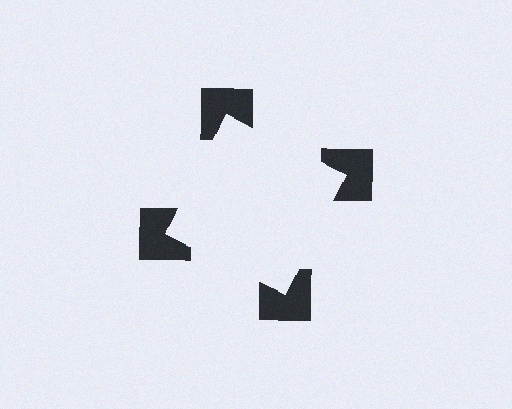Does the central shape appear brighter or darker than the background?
It typically appears slightly brighter than the background, even though no actual brightness change is drawn.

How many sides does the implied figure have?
4 sides.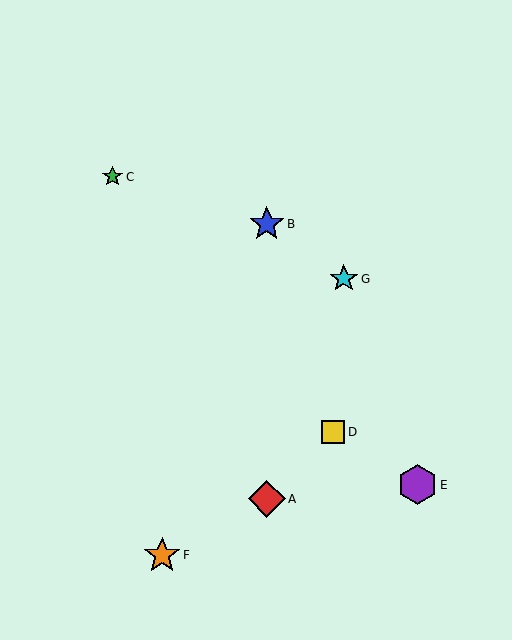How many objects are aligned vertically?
2 objects (A, B) are aligned vertically.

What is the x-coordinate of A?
Object A is at x≈267.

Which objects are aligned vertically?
Objects A, B are aligned vertically.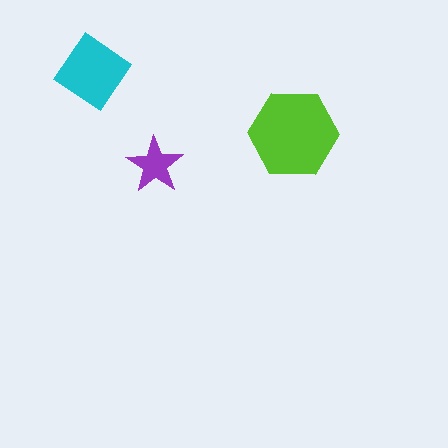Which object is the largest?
The lime hexagon.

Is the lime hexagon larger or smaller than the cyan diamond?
Larger.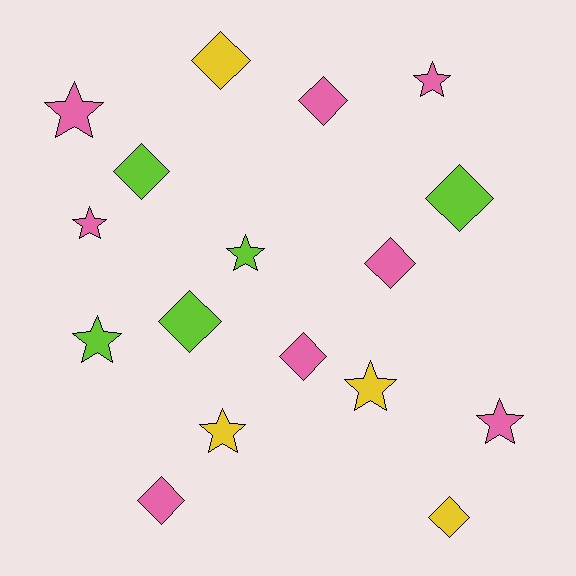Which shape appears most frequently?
Diamond, with 9 objects.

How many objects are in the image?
There are 17 objects.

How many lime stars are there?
There are 2 lime stars.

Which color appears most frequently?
Pink, with 8 objects.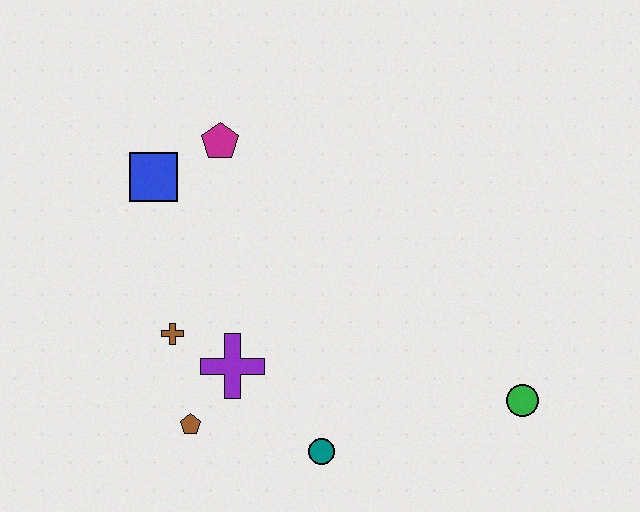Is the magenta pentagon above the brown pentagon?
Yes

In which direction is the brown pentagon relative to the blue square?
The brown pentagon is below the blue square.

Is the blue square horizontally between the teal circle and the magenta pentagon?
No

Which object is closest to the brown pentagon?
The purple cross is closest to the brown pentagon.